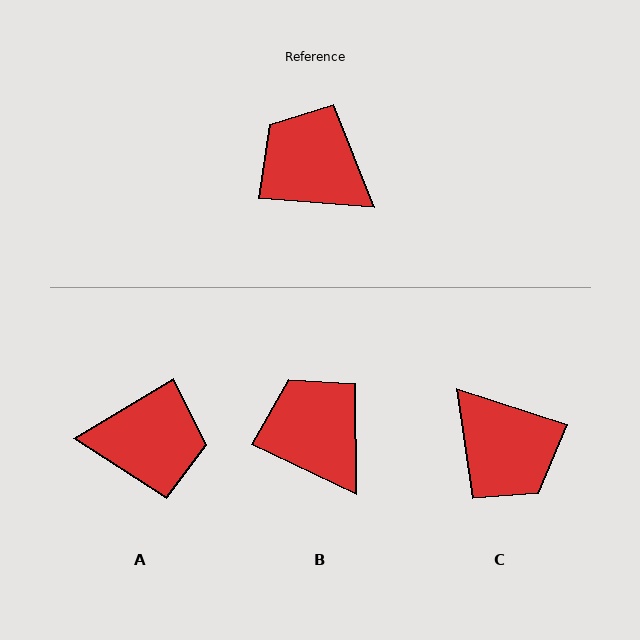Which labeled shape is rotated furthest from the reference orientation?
C, about 167 degrees away.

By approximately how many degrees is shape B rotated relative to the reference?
Approximately 21 degrees clockwise.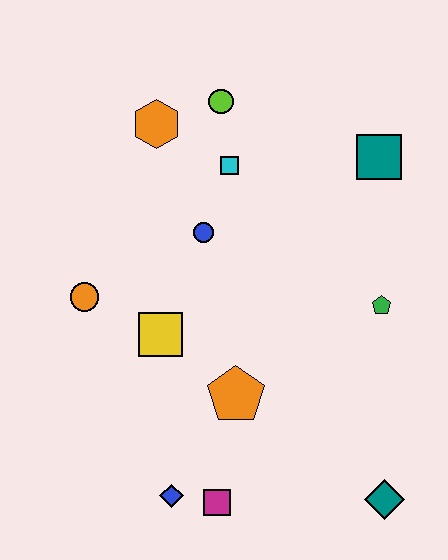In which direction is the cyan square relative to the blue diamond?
The cyan square is above the blue diamond.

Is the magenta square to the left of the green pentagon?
Yes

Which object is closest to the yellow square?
The orange circle is closest to the yellow square.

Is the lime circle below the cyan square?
No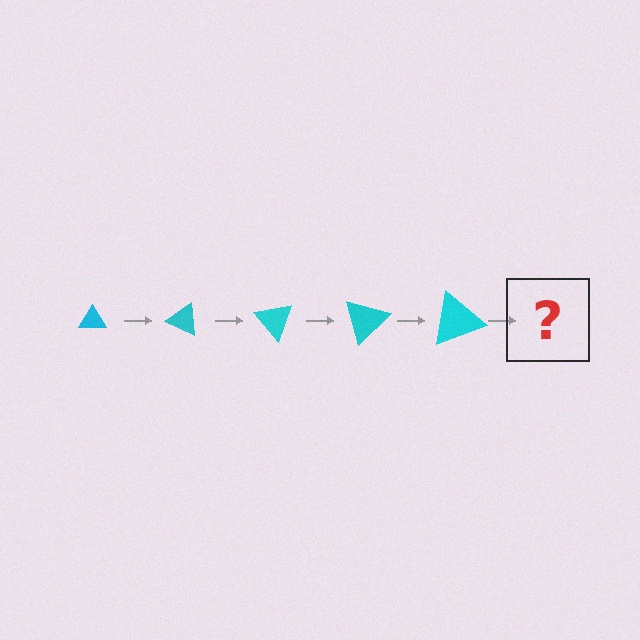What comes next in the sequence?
The next element should be a triangle, larger than the previous one and rotated 125 degrees from the start.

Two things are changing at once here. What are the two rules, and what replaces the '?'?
The two rules are that the triangle grows larger each step and it rotates 25 degrees each step. The '?' should be a triangle, larger than the previous one and rotated 125 degrees from the start.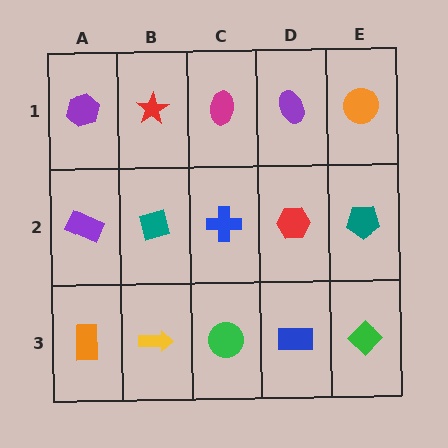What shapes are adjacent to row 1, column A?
A purple rectangle (row 2, column A), a red star (row 1, column B).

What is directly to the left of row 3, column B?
An orange rectangle.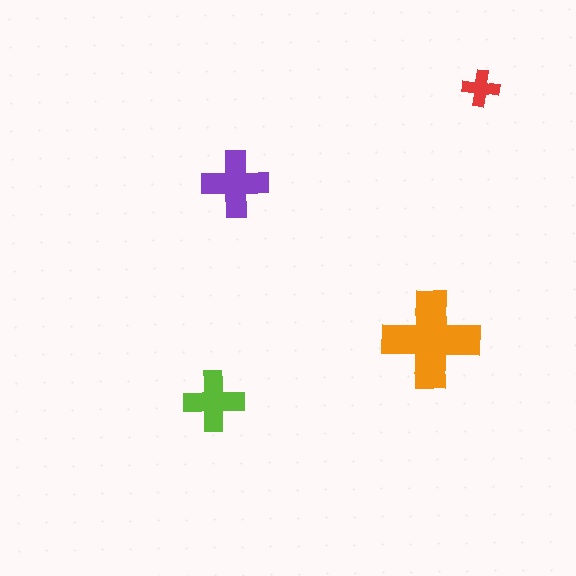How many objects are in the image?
There are 4 objects in the image.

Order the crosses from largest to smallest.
the orange one, the purple one, the lime one, the red one.